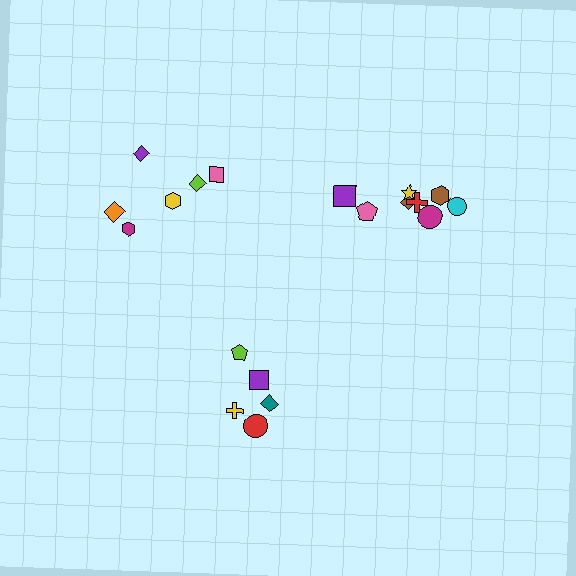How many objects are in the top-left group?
There are 6 objects.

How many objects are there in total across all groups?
There are 19 objects.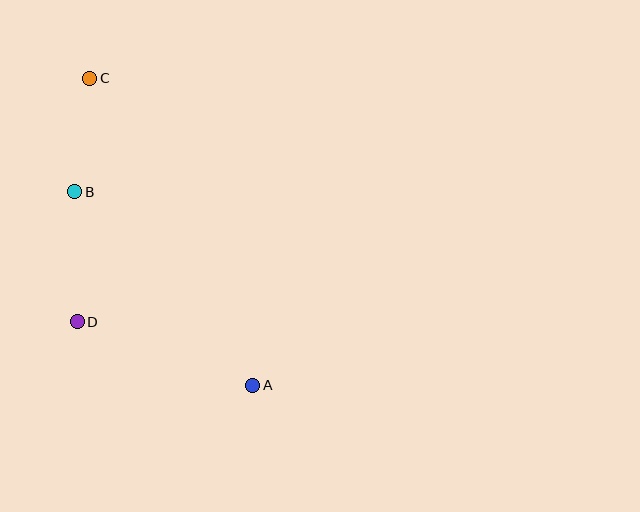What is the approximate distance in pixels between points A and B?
The distance between A and B is approximately 263 pixels.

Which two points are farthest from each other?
Points A and C are farthest from each other.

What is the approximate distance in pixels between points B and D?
The distance between B and D is approximately 130 pixels.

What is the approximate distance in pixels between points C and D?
The distance between C and D is approximately 244 pixels.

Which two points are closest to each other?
Points B and C are closest to each other.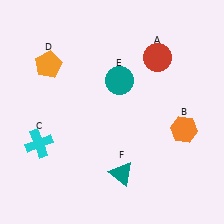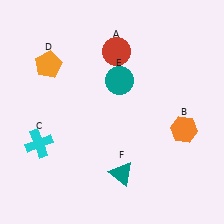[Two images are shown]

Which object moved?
The red circle (A) moved left.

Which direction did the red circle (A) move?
The red circle (A) moved left.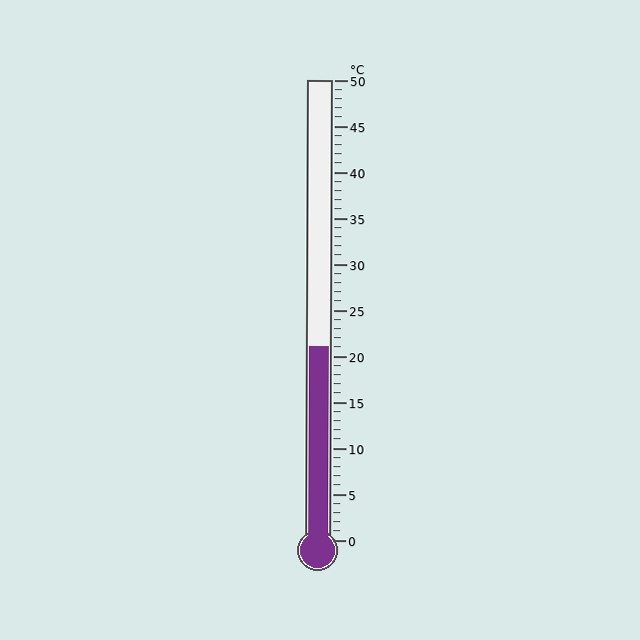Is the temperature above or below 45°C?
The temperature is below 45°C.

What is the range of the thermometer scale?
The thermometer scale ranges from 0°C to 50°C.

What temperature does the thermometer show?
The thermometer shows approximately 21°C.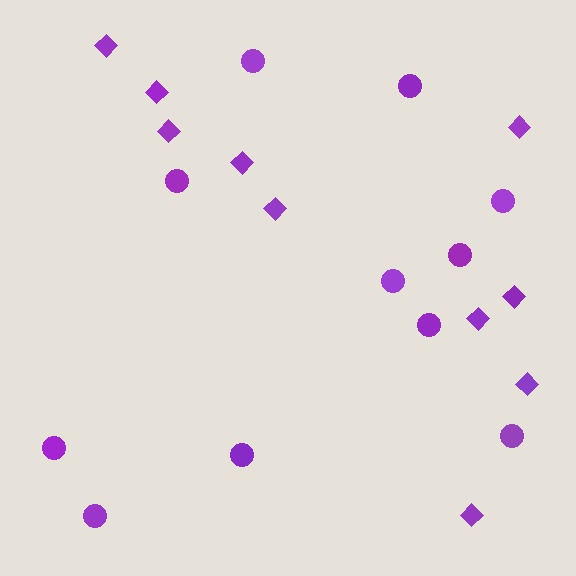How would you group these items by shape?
There are 2 groups: one group of diamonds (10) and one group of circles (11).